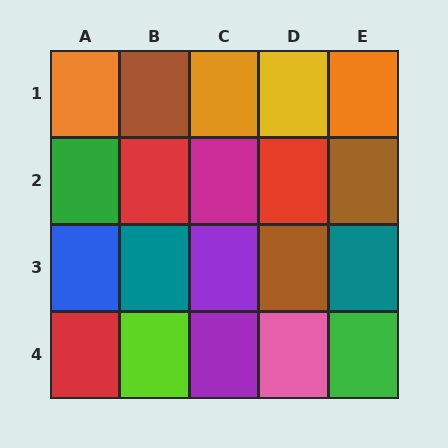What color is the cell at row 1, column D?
Yellow.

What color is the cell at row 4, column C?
Purple.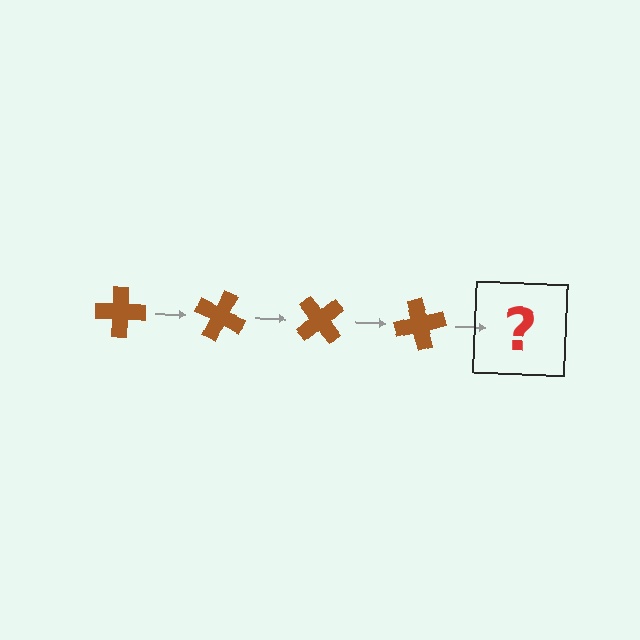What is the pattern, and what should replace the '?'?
The pattern is that the cross rotates 25 degrees each step. The '?' should be a brown cross rotated 100 degrees.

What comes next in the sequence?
The next element should be a brown cross rotated 100 degrees.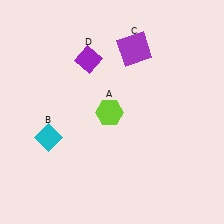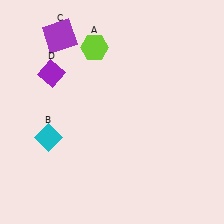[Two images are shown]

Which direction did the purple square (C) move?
The purple square (C) moved left.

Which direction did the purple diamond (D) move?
The purple diamond (D) moved left.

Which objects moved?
The objects that moved are: the lime hexagon (A), the purple square (C), the purple diamond (D).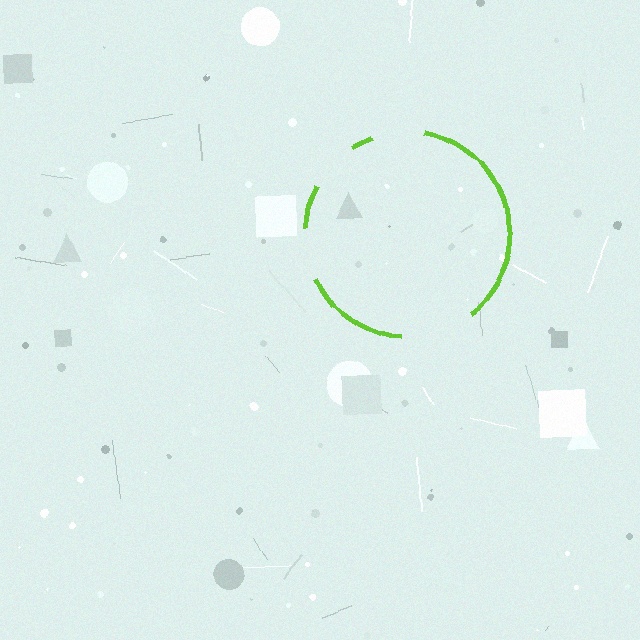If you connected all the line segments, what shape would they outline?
They would outline a circle.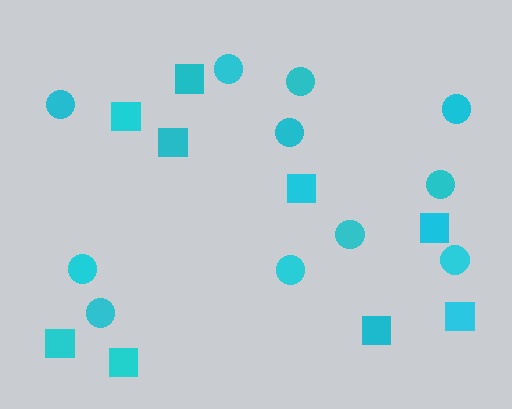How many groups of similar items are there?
There are 2 groups: one group of squares (9) and one group of circles (11).